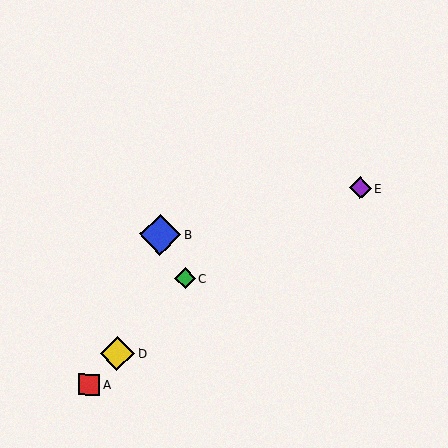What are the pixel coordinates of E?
Object E is at (360, 188).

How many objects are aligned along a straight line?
3 objects (A, C, D) are aligned along a straight line.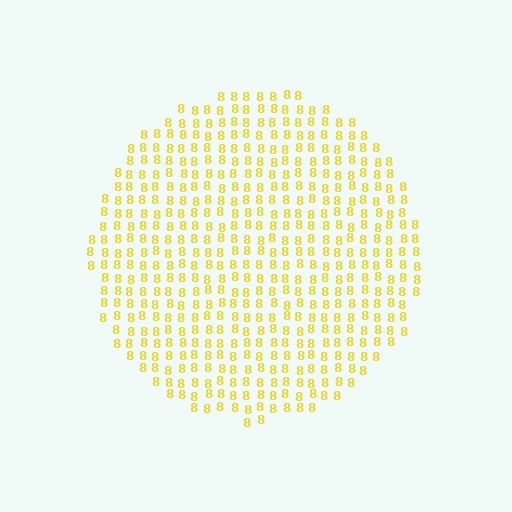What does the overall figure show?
The overall figure shows a circle.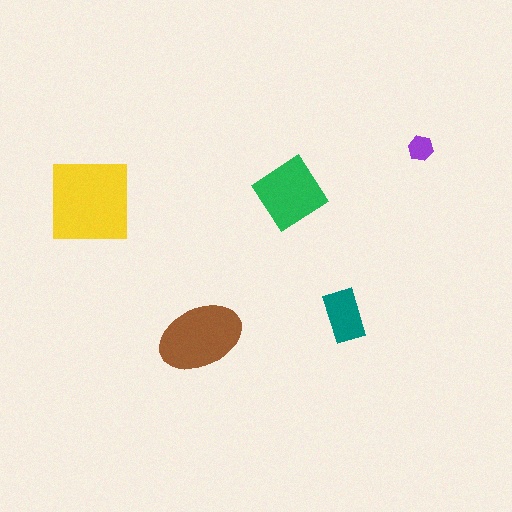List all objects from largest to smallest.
The yellow square, the brown ellipse, the green diamond, the teal rectangle, the purple hexagon.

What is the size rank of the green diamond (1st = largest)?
3rd.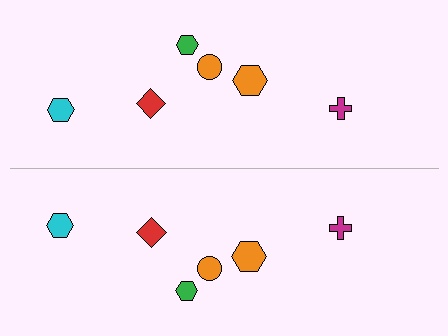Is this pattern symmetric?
Yes, this pattern has bilateral (reflection) symmetry.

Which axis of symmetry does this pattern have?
The pattern has a horizontal axis of symmetry running through the center of the image.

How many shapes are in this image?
There are 12 shapes in this image.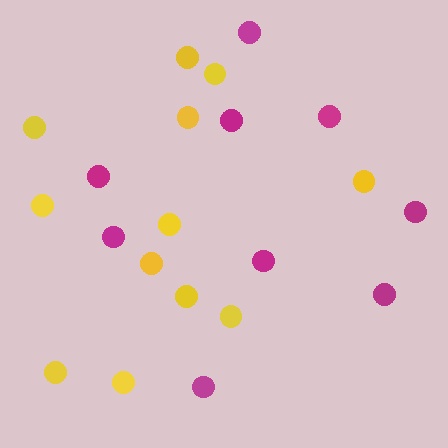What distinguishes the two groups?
There are 2 groups: one group of magenta circles (9) and one group of yellow circles (12).